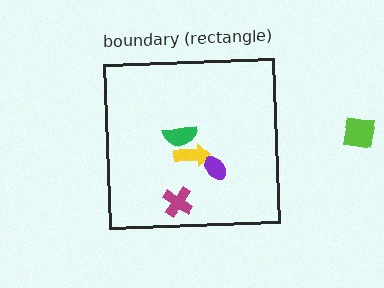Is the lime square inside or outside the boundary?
Outside.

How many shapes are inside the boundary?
4 inside, 1 outside.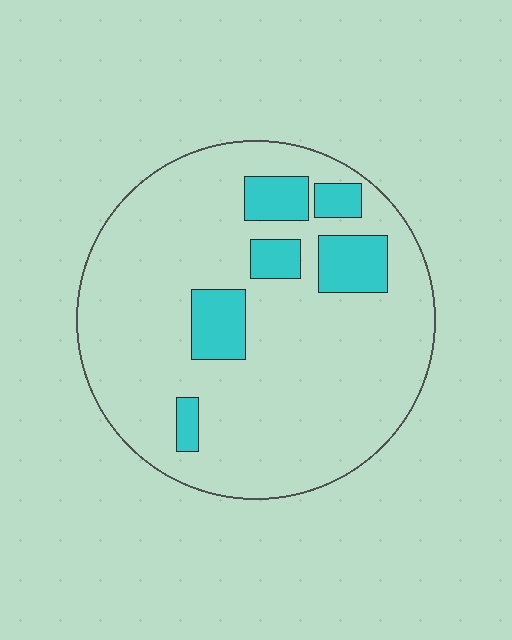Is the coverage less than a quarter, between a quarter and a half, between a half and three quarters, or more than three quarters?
Less than a quarter.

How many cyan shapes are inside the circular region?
6.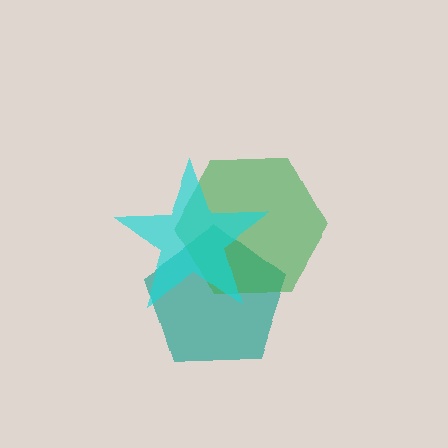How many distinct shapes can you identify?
There are 3 distinct shapes: a teal pentagon, a green hexagon, a cyan star.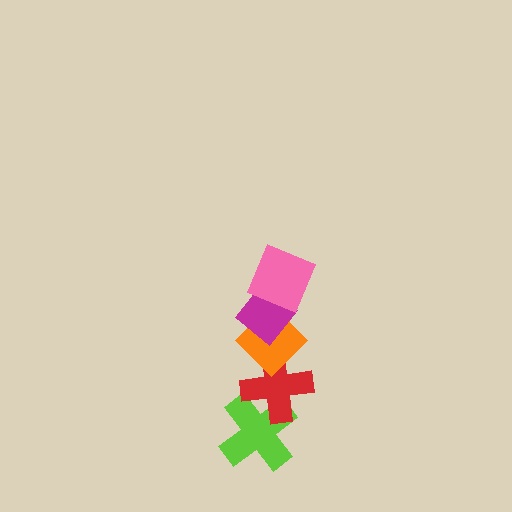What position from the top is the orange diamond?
The orange diamond is 3rd from the top.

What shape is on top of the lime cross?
The red cross is on top of the lime cross.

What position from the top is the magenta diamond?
The magenta diamond is 2nd from the top.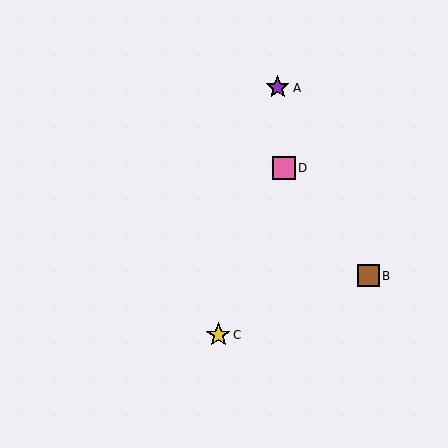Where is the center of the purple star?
The center of the purple star is at (278, 88).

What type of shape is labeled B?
Shape B is a brown square.